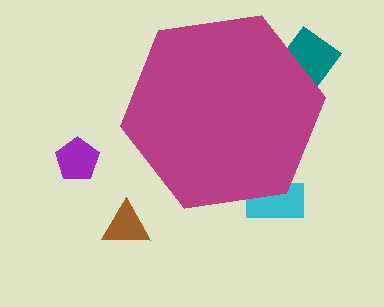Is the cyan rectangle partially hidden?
Yes, the cyan rectangle is partially hidden behind the magenta hexagon.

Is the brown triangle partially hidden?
No, the brown triangle is fully visible.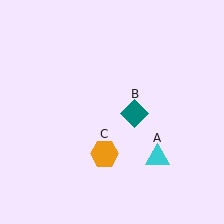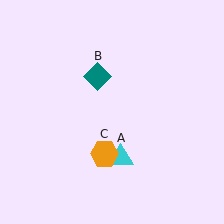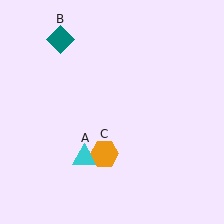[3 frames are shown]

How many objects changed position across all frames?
2 objects changed position: cyan triangle (object A), teal diamond (object B).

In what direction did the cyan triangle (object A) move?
The cyan triangle (object A) moved left.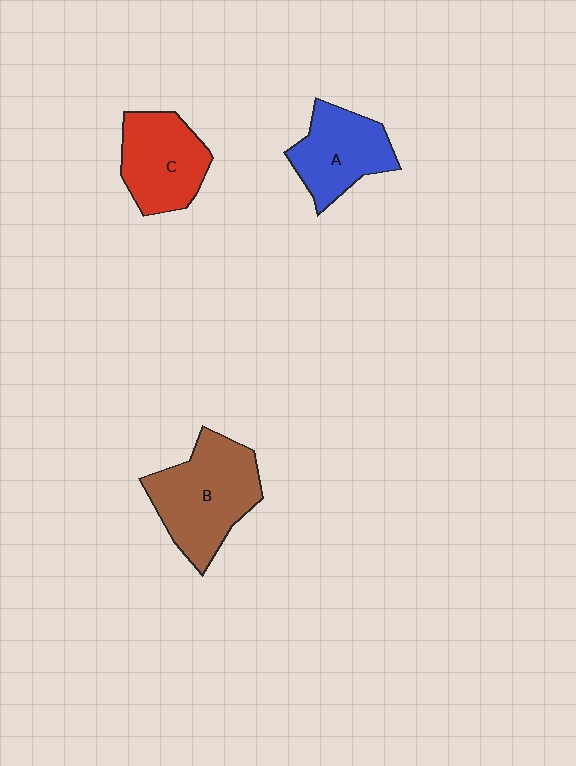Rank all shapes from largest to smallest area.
From largest to smallest: B (brown), C (red), A (blue).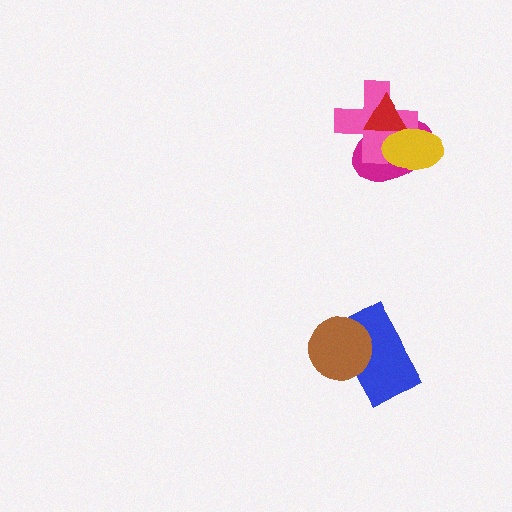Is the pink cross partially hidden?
Yes, it is partially covered by another shape.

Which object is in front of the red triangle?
The yellow ellipse is in front of the red triangle.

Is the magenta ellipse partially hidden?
Yes, it is partially covered by another shape.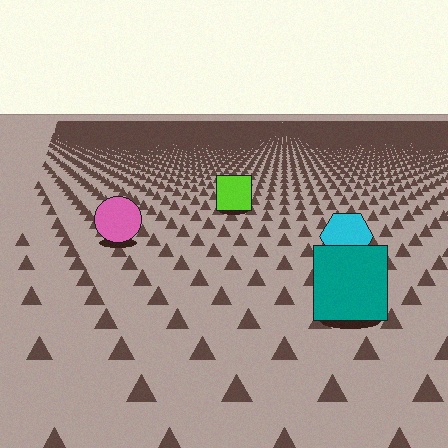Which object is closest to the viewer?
The teal square is closest. The texture marks near it are larger and more spread out.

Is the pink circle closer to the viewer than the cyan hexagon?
No. The cyan hexagon is closer — you can tell from the texture gradient: the ground texture is coarser near it.